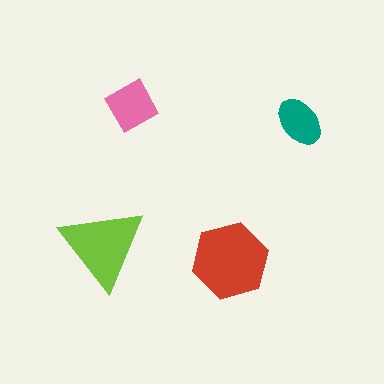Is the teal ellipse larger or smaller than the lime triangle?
Smaller.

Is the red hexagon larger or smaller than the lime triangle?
Larger.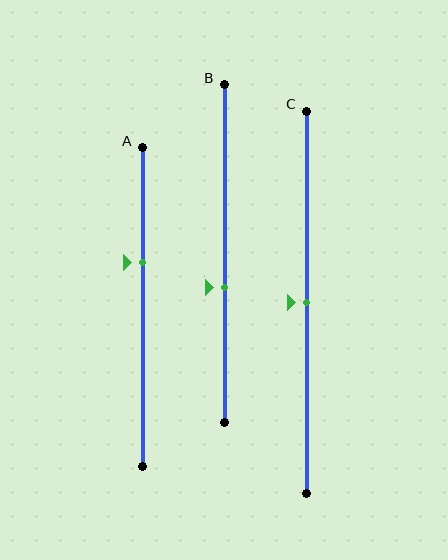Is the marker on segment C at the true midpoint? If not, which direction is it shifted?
Yes, the marker on segment C is at the true midpoint.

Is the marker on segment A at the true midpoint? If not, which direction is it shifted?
No, the marker on segment A is shifted upward by about 14% of the segment length.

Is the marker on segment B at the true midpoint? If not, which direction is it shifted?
No, the marker on segment B is shifted downward by about 10% of the segment length.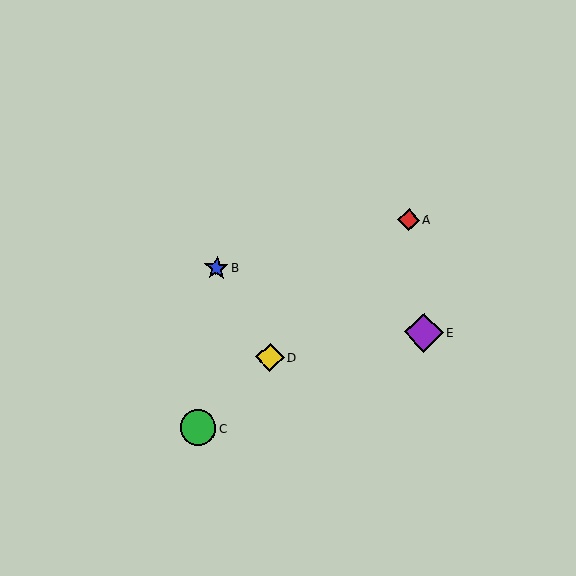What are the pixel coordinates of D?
Object D is at (270, 357).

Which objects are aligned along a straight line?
Objects A, C, D are aligned along a straight line.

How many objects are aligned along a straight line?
3 objects (A, C, D) are aligned along a straight line.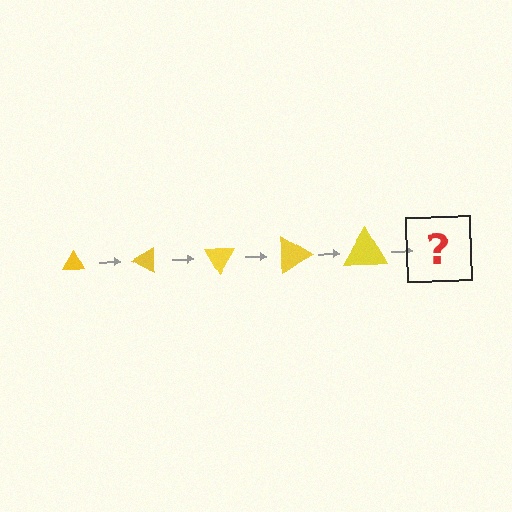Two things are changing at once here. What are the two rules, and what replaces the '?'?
The two rules are that the triangle grows larger each step and it rotates 30 degrees each step. The '?' should be a triangle, larger than the previous one and rotated 150 degrees from the start.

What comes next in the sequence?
The next element should be a triangle, larger than the previous one and rotated 150 degrees from the start.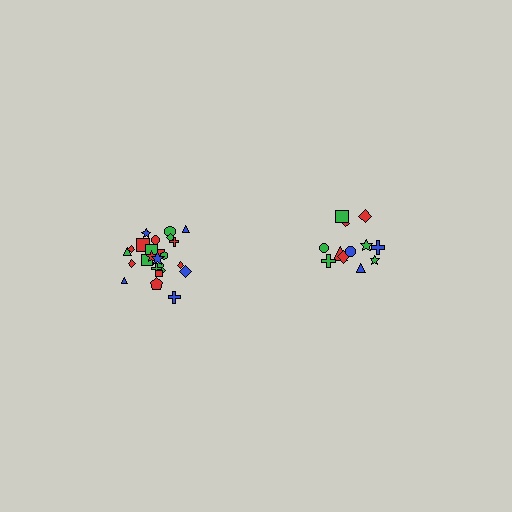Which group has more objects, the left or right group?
The left group.